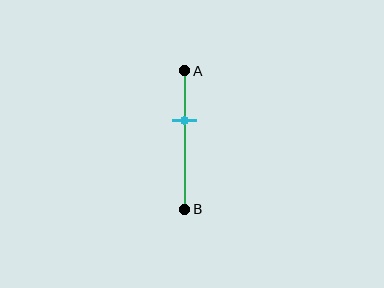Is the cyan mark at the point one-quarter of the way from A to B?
No, the mark is at about 35% from A, not at the 25% one-quarter point.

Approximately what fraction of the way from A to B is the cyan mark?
The cyan mark is approximately 35% of the way from A to B.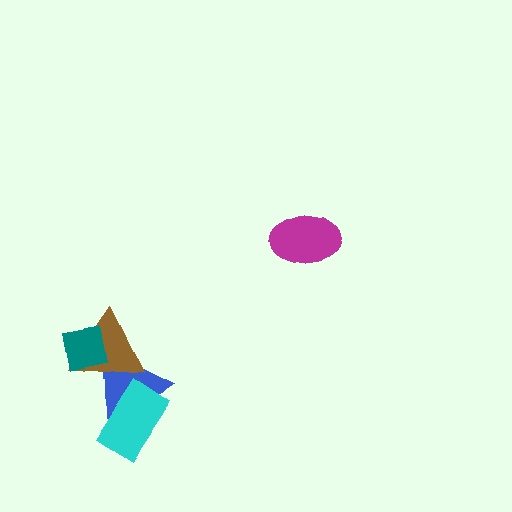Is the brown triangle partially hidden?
Yes, it is partially covered by another shape.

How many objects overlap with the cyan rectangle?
1 object overlaps with the cyan rectangle.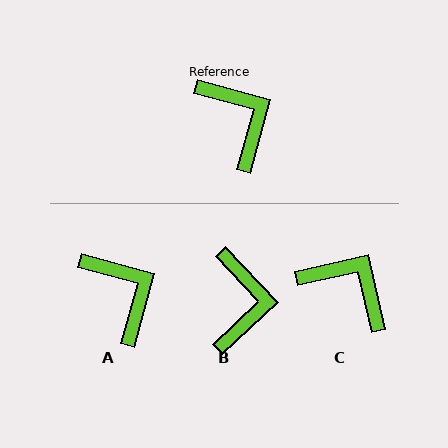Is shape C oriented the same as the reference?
No, it is off by about 28 degrees.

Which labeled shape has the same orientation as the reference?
A.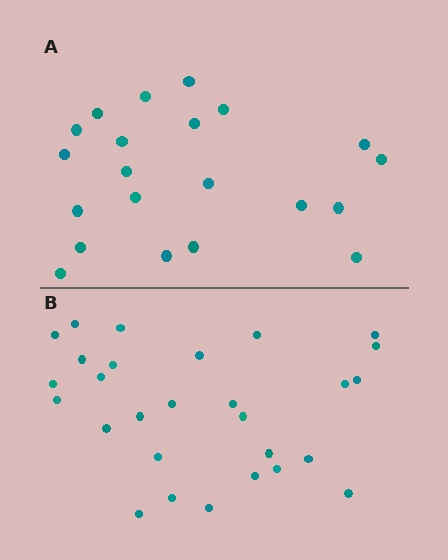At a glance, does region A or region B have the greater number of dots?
Region B (the bottom region) has more dots.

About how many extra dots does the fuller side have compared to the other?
Region B has roughly 8 or so more dots than region A.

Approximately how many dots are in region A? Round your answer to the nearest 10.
About 20 dots. (The exact count is 21, which rounds to 20.)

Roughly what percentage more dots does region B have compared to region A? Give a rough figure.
About 35% more.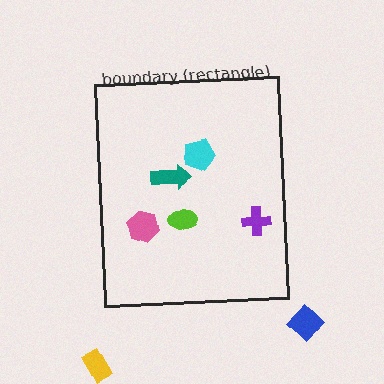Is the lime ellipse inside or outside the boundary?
Inside.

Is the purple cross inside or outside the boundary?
Inside.